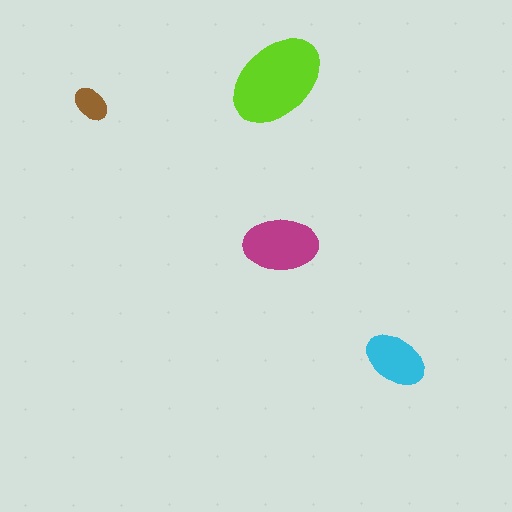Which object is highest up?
The lime ellipse is topmost.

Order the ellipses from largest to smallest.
the lime one, the magenta one, the cyan one, the brown one.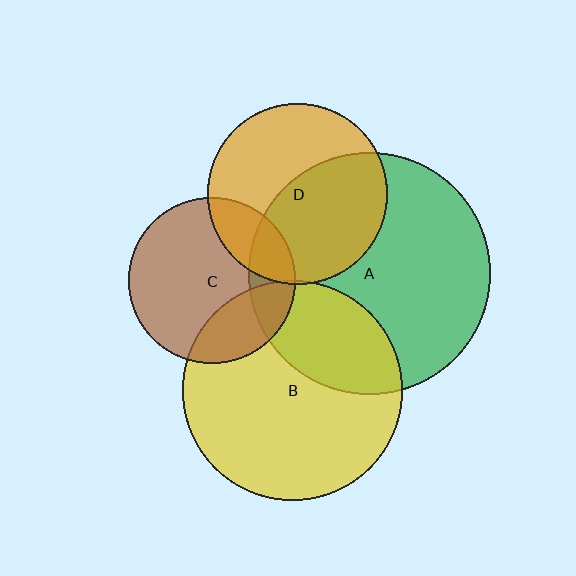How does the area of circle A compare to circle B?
Approximately 1.2 times.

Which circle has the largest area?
Circle A (green).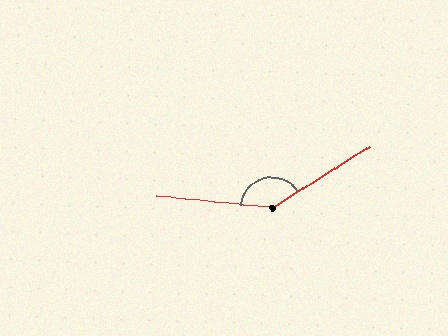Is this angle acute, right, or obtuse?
It is obtuse.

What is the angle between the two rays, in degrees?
Approximately 143 degrees.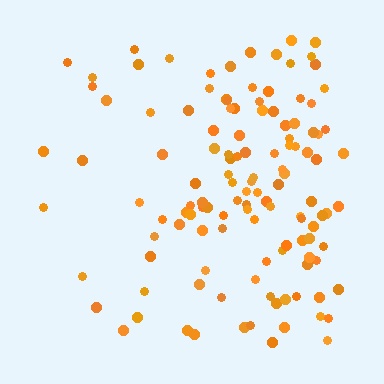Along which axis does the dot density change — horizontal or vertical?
Horizontal.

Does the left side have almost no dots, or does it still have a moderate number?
Still a moderate number, just noticeably fewer than the right.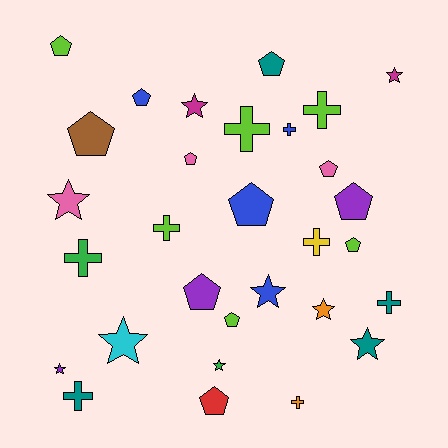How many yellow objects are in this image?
There is 1 yellow object.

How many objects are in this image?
There are 30 objects.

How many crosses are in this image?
There are 9 crosses.